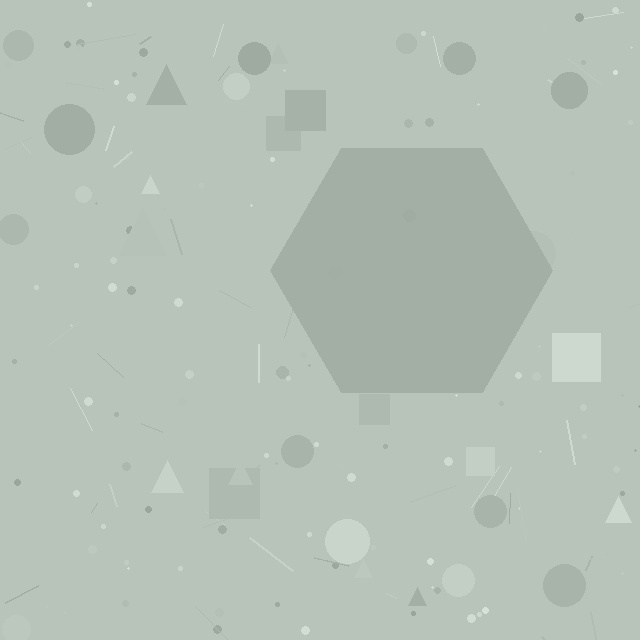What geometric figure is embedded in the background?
A hexagon is embedded in the background.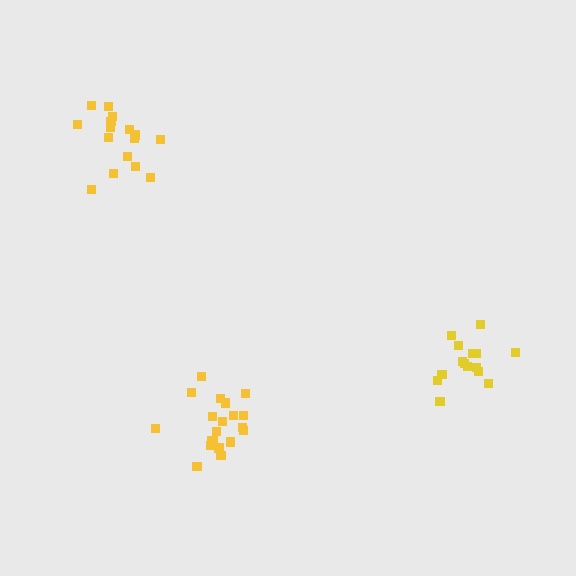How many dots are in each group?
Group 1: 21 dots, Group 2: 15 dots, Group 3: 17 dots (53 total).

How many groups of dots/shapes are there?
There are 3 groups.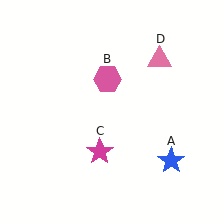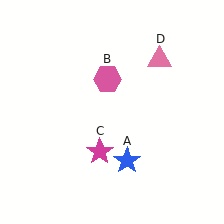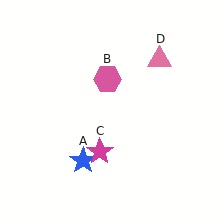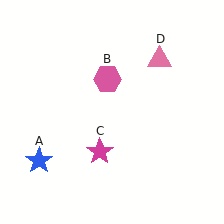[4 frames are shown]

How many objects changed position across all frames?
1 object changed position: blue star (object A).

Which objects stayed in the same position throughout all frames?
Pink hexagon (object B) and magenta star (object C) and pink triangle (object D) remained stationary.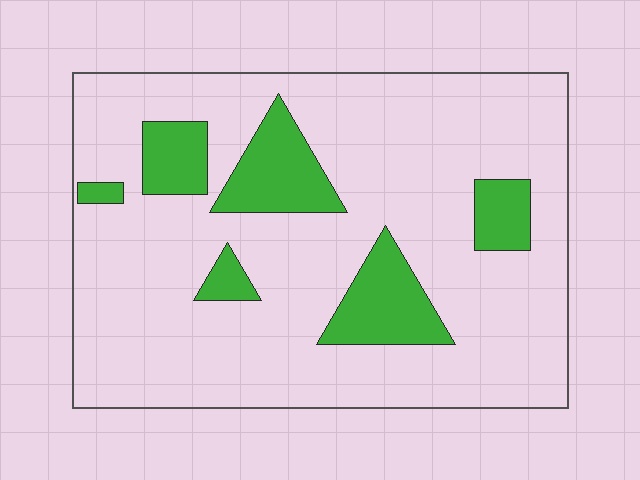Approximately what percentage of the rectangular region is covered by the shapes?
Approximately 15%.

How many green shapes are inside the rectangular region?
6.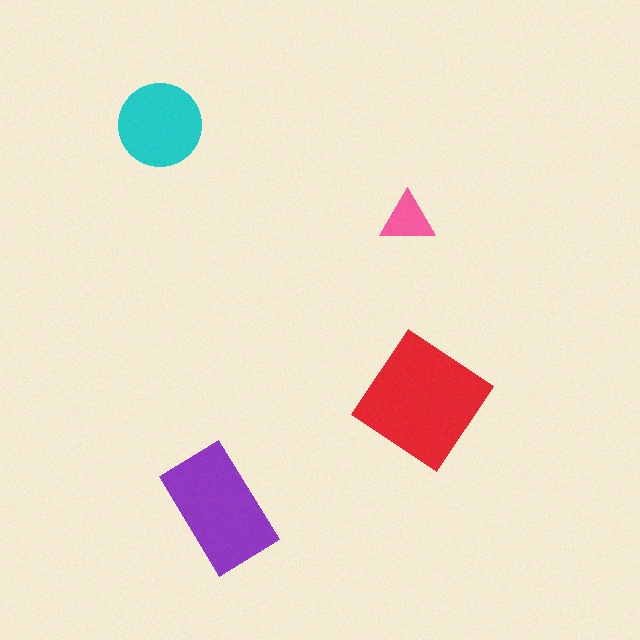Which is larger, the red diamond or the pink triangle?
The red diamond.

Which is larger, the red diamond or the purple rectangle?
The red diamond.